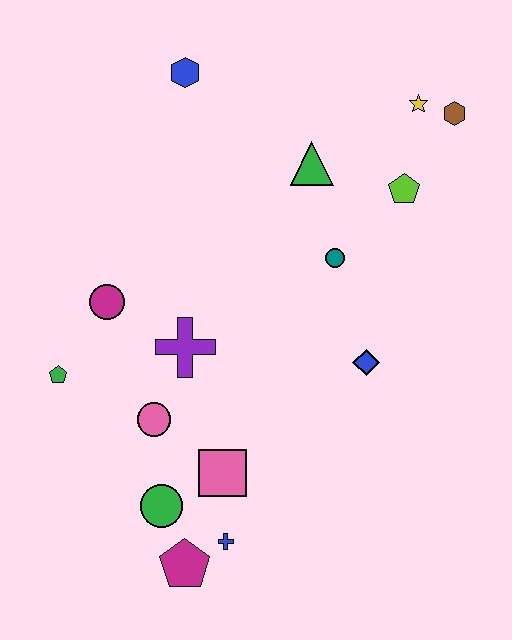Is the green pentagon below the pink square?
No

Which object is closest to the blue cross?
The magenta pentagon is closest to the blue cross.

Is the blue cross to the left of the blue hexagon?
No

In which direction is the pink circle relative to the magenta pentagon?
The pink circle is above the magenta pentagon.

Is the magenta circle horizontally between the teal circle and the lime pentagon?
No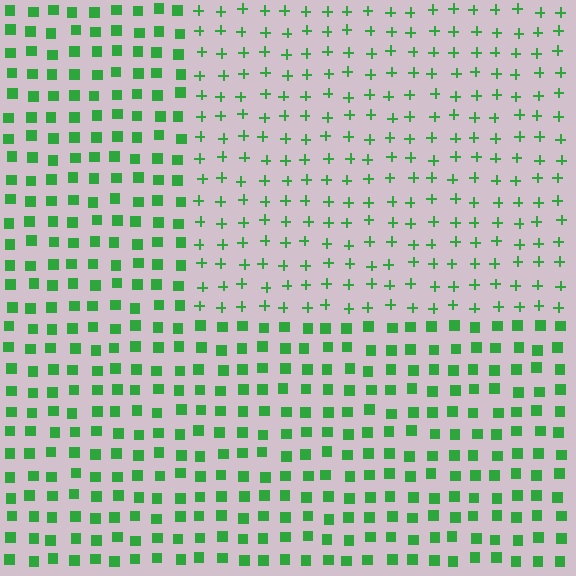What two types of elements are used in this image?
The image uses plus signs inside the rectangle region and squares outside it.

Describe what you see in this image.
The image is filled with small green elements arranged in a uniform grid. A rectangle-shaped region contains plus signs, while the surrounding area contains squares. The boundary is defined purely by the change in element shape.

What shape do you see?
I see a rectangle.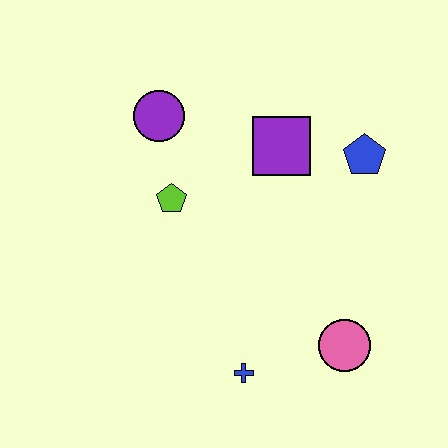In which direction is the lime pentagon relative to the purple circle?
The lime pentagon is below the purple circle.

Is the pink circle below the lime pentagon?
Yes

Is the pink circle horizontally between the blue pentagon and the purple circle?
Yes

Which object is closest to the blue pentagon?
The purple square is closest to the blue pentagon.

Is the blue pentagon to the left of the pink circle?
No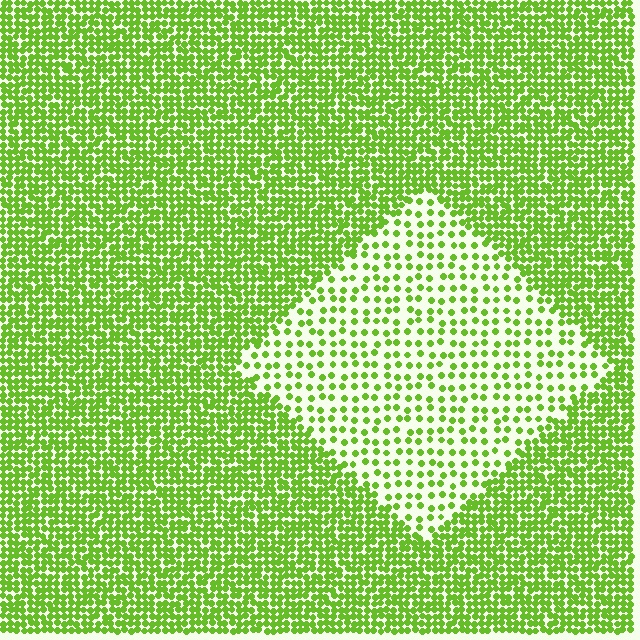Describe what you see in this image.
The image contains small lime elements arranged at two different densities. A diamond-shaped region is visible where the elements are less densely packed than the surrounding area.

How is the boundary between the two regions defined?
The boundary is defined by a change in element density (approximately 2.6x ratio). All elements are the same color, size, and shape.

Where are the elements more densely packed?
The elements are more densely packed outside the diamond boundary.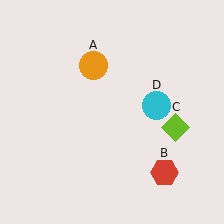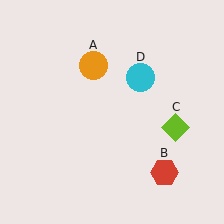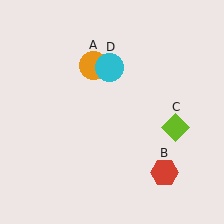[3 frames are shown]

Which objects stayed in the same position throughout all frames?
Orange circle (object A) and red hexagon (object B) and lime diamond (object C) remained stationary.